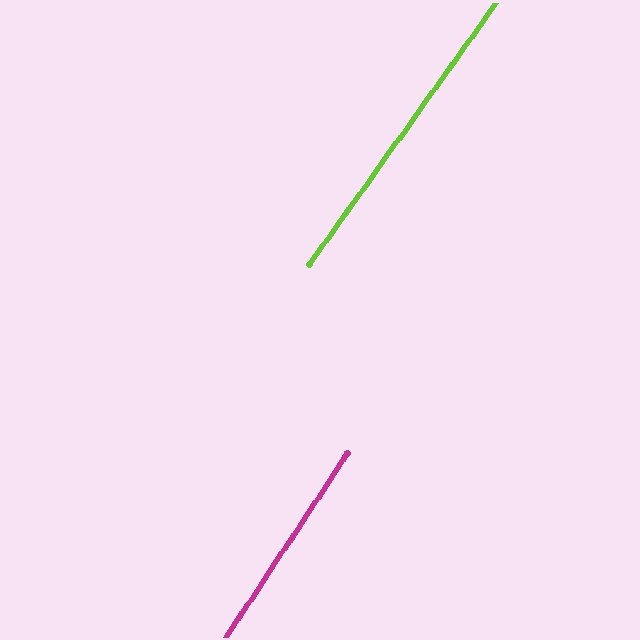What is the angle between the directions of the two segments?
Approximately 2 degrees.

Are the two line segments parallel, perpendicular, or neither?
Parallel — their directions differ by only 1.9°.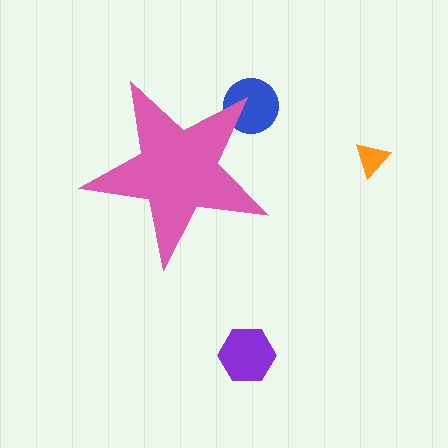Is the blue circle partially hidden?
Yes, the blue circle is partially hidden behind the pink star.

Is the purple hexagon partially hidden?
No, the purple hexagon is fully visible.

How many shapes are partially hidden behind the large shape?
1 shape is partially hidden.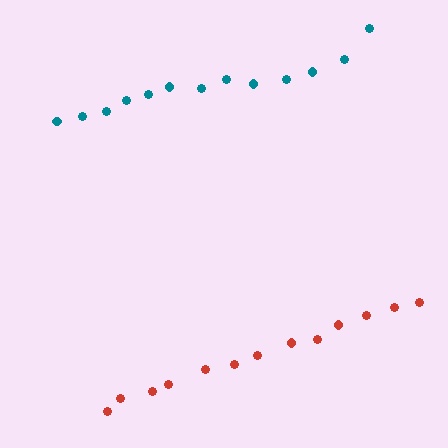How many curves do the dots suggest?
There are 2 distinct paths.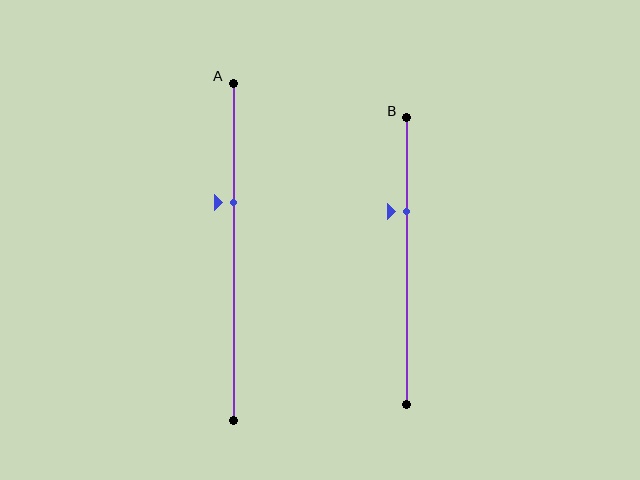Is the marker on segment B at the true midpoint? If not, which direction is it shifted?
No, the marker on segment B is shifted upward by about 17% of the segment length.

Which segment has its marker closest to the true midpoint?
Segment A has its marker closest to the true midpoint.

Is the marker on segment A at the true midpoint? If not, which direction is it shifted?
No, the marker on segment A is shifted upward by about 15% of the segment length.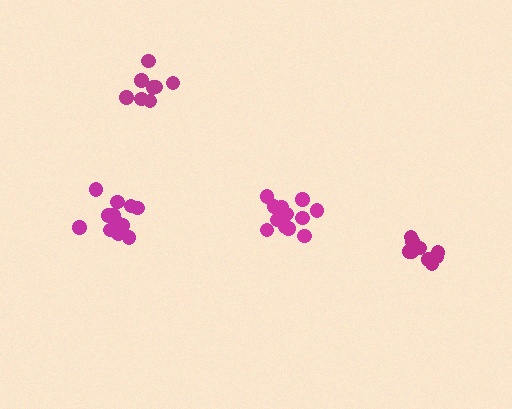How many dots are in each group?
Group 1: 8 dots, Group 2: 9 dots, Group 3: 12 dots, Group 4: 13 dots (42 total).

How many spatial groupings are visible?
There are 4 spatial groupings.